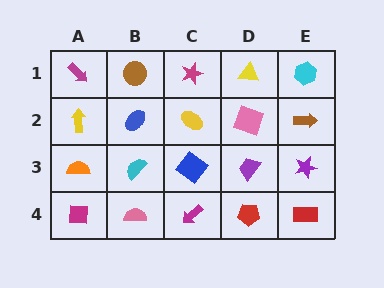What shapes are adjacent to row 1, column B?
A blue ellipse (row 2, column B), a magenta arrow (row 1, column A), a magenta star (row 1, column C).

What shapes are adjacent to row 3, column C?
A yellow ellipse (row 2, column C), a magenta arrow (row 4, column C), a cyan semicircle (row 3, column B), a purple trapezoid (row 3, column D).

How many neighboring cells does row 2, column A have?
3.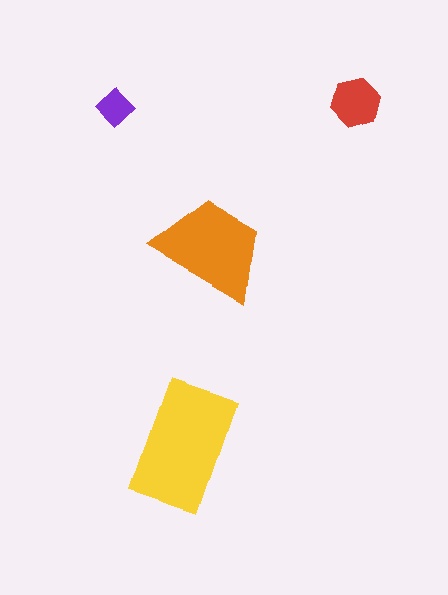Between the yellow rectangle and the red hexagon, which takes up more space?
The yellow rectangle.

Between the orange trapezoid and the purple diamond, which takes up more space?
The orange trapezoid.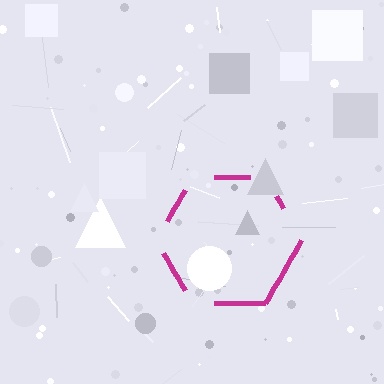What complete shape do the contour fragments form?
The contour fragments form a hexagon.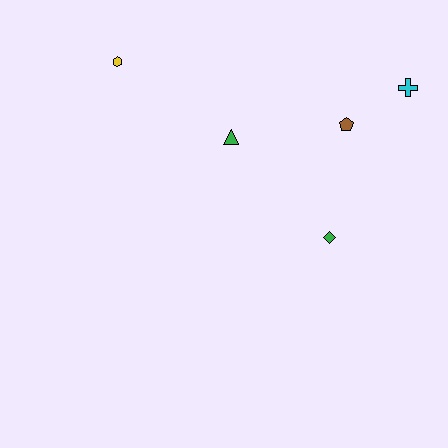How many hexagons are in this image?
There is 1 hexagon.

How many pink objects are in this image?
There are no pink objects.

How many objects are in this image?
There are 5 objects.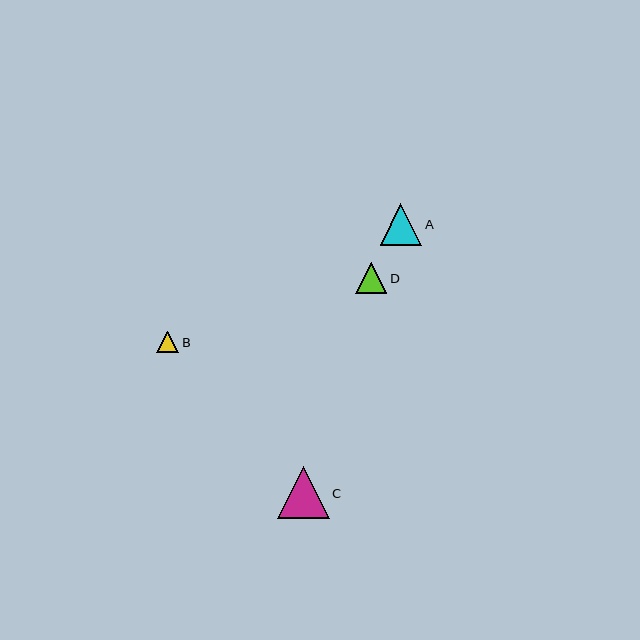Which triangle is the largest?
Triangle C is the largest with a size of approximately 52 pixels.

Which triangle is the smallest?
Triangle B is the smallest with a size of approximately 22 pixels.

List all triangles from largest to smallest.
From largest to smallest: C, A, D, B.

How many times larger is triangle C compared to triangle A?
Triangle C is approximately 1.2 times the size of triangle A.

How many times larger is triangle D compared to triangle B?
Triangle D is approximately 1.4 times the size of triangle B.